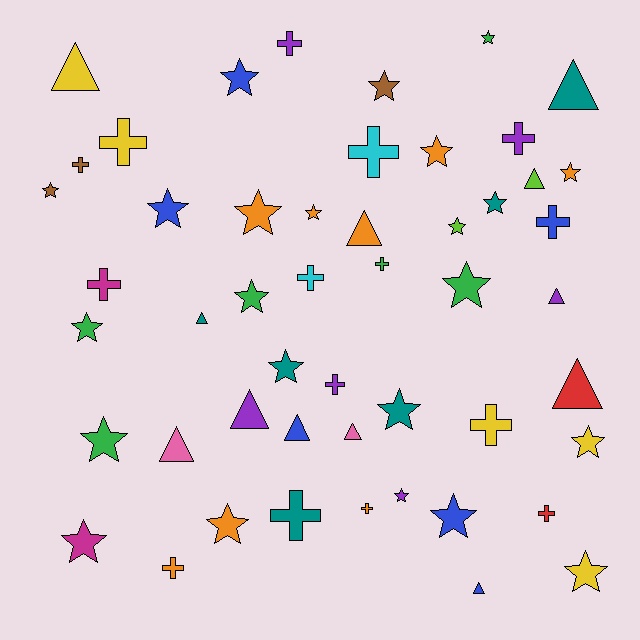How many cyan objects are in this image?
There are 2 cyan objects.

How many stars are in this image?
There are 23 stars.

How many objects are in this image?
There are 50 objects.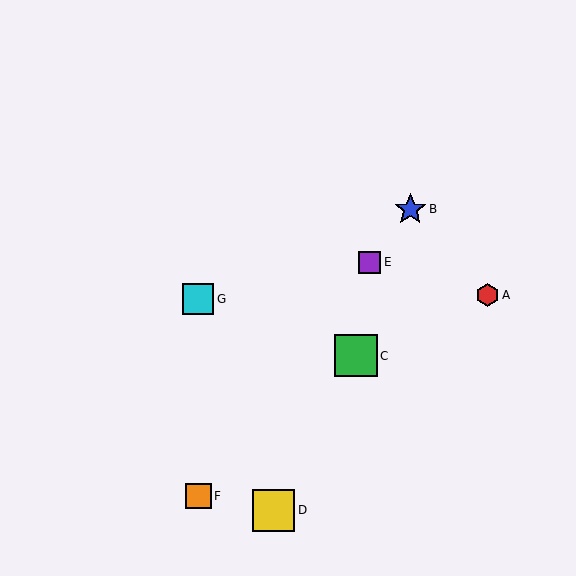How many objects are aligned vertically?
2 objects (F, G) are aligned vertically.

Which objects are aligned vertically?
Objects F, G are aligned vertically.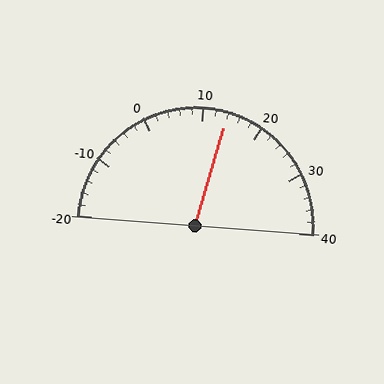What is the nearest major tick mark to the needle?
The nearest major tick mark is 10.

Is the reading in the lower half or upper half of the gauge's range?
The reading is in the upper half of the range (-20 to 40).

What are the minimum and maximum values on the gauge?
The gauge ranges from -20 to 40.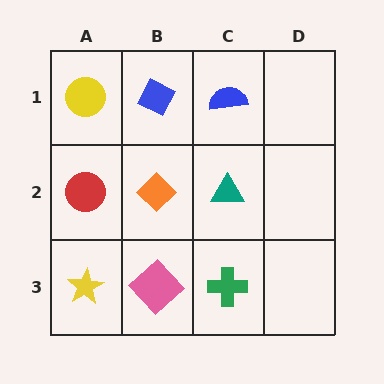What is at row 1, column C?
A blue semicircle.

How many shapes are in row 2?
3 shapes.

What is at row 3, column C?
A green cross.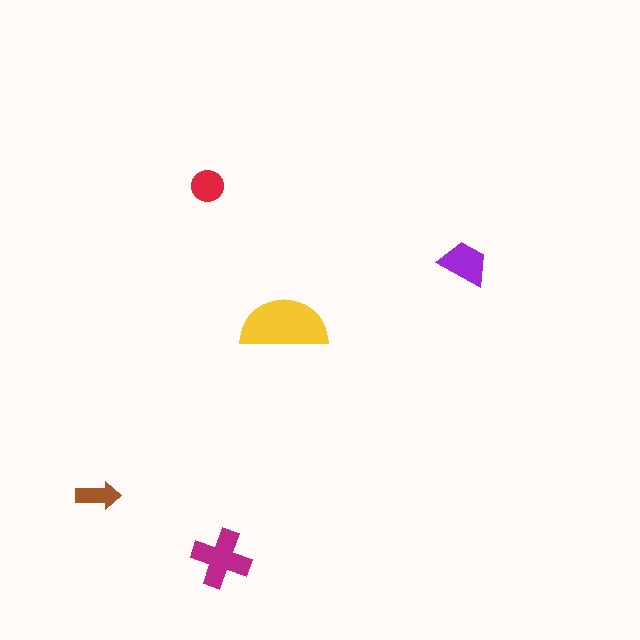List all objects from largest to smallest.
The yellow semicircle, the magenta cross, the purple trapezoid, the red circle, the brown arrow.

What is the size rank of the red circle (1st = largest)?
4th.